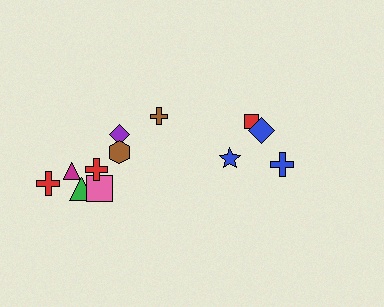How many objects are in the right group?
There are 4 objects.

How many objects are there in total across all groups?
There are 12 objects.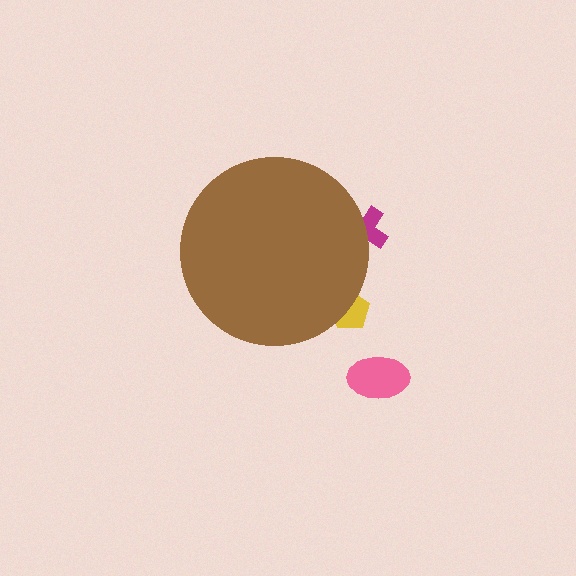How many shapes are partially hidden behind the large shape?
2 shapes are partially hidden.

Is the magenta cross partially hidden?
Yes, the magenta cross is partially hidden behind the brown circle.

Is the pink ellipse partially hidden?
No, the pink ellipse is fully visible.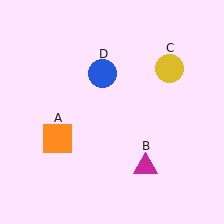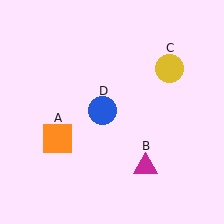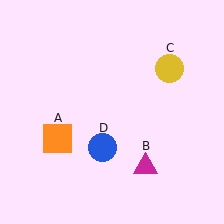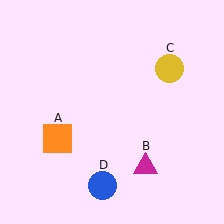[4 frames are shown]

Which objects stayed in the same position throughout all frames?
Orange square (object A) and magenta triangle (object B) and yellow circle (object C) remained stationary.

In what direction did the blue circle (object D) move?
The blue circle (object D) moved down.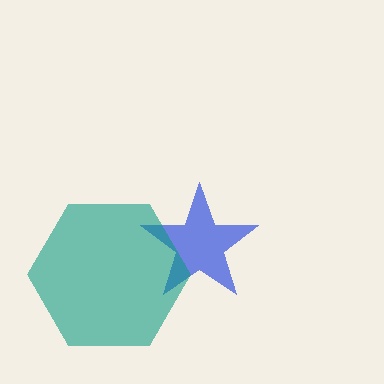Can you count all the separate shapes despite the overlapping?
Yes, there are 2 separate shapes.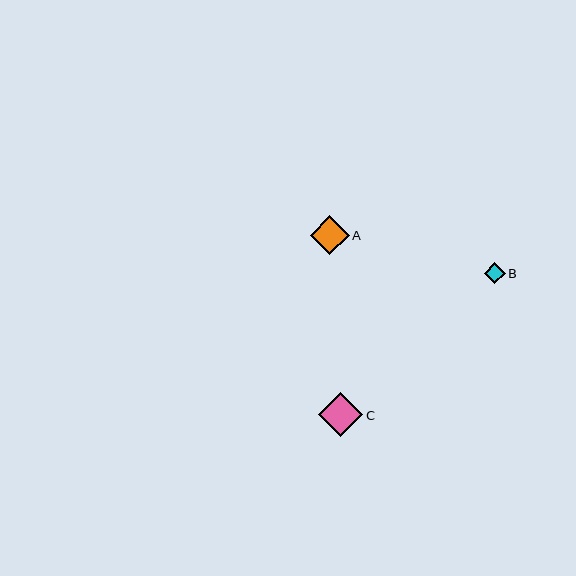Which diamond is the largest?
Diamond C is the largest with a size of approximately 44 pixels.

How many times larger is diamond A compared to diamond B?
Diamond A is approximately 1.9 times the size of diamond B.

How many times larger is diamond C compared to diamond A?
Diamond C is approximately 1.1 times the size of diamond A.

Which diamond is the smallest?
Diamond B is the smallest with a size of approximately 21 pixels.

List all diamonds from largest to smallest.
From largest to smallest: C, A, B.